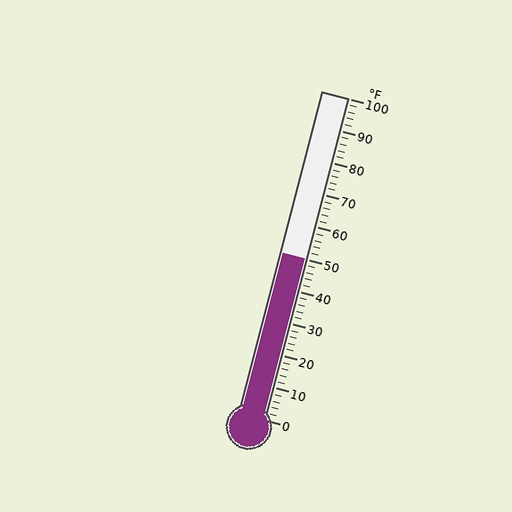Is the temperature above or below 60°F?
The temperature is below 60°F.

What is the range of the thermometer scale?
The thermometer scale ranges from 0°F to 100°F.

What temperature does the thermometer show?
The thermometer shows approximately 50°F.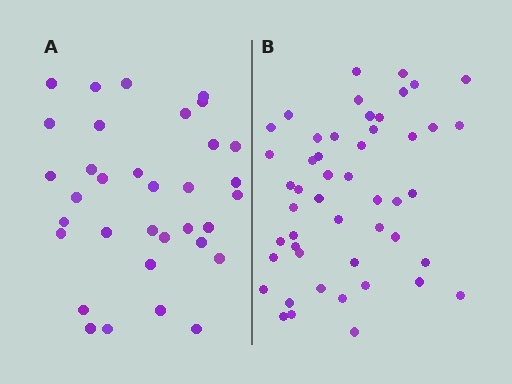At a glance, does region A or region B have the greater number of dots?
Region B (the right region) has more dots.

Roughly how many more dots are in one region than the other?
Region B has approximately 15 more dots than region A.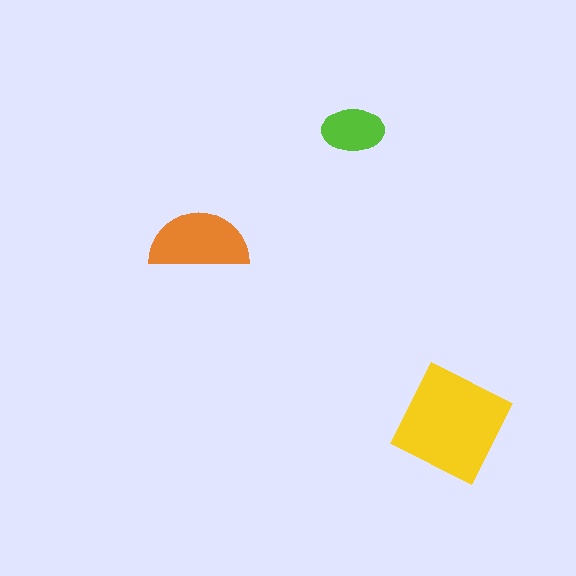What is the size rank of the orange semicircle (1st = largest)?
2nd.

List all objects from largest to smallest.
The yellow diamond, the orange semicircle, the lime ellipse.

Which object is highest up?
The lime ellipse is topmost.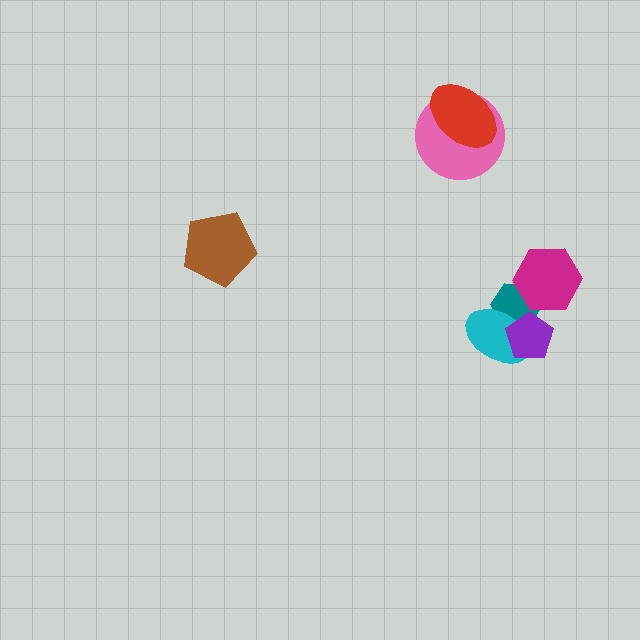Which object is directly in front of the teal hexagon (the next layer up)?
The cyan ellipse is directly in front of the teal hexagon.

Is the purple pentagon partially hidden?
No, no other shape covers it.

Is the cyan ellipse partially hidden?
Yes, it is partially covered by another shape.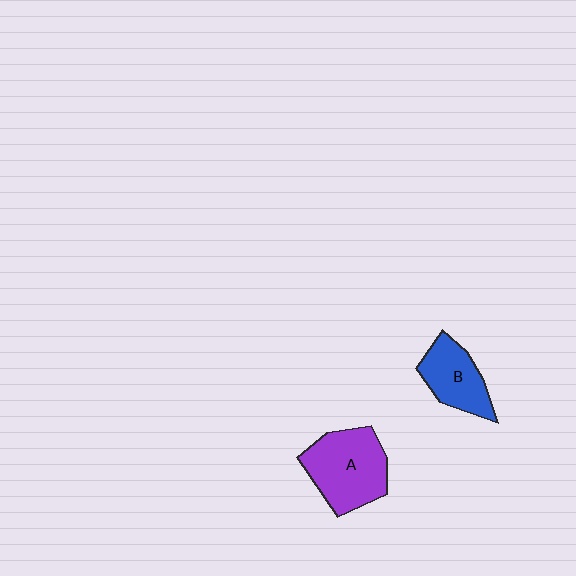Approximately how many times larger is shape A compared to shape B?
Approximately 1.5 times.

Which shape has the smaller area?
Shape B (blue).